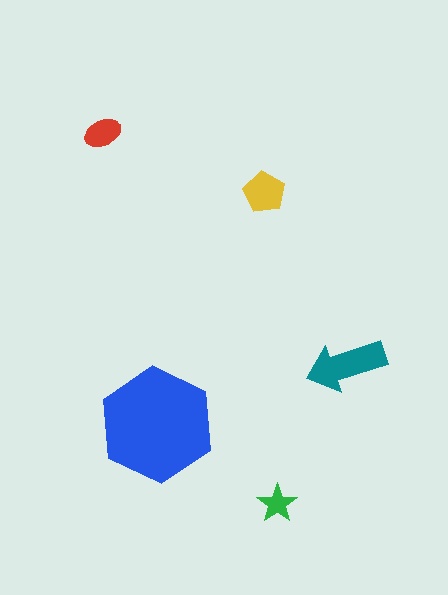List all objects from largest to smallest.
The blue hexagon, the teal arrow, the yellow pentagon, the red ellipse, the green star.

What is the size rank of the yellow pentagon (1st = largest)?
3rd.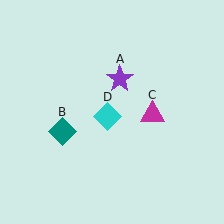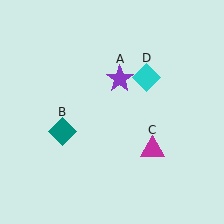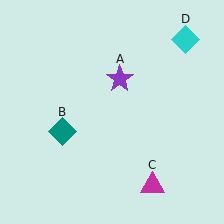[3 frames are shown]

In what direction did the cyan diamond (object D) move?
The cyan diamond (object D) moved up and to the right.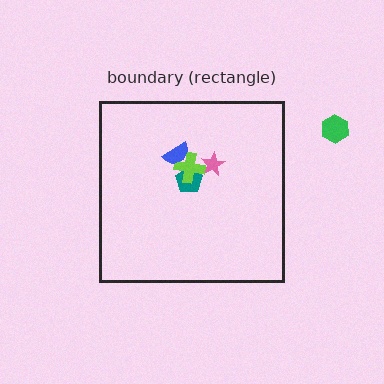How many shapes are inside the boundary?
4 inside, 1 outside.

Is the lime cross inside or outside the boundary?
Inside.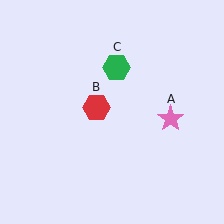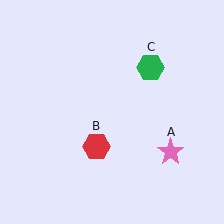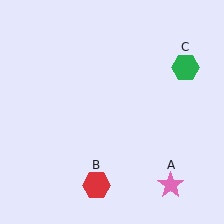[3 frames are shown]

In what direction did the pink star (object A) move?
The pink star (object A) moved down.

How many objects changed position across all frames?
3 objects changed position: pink star (object A), red hexagon (object B), green hexagon (object C).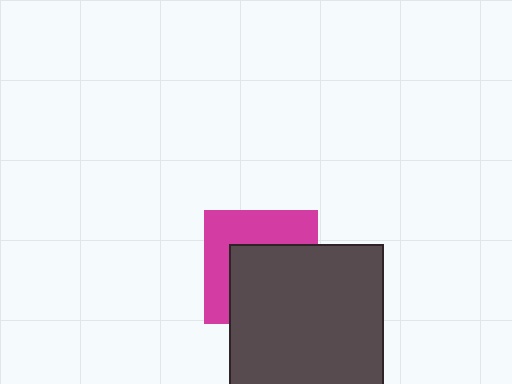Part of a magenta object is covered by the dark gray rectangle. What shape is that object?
It is a square.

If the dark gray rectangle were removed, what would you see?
You would see the complete magenta square.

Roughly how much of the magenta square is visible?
About half of it is visible (roughly 46%).